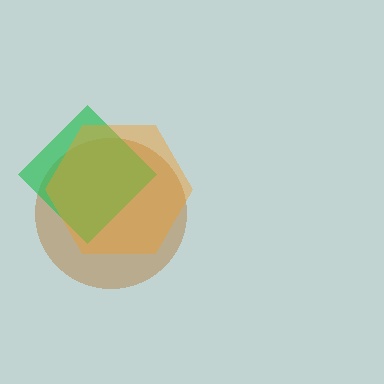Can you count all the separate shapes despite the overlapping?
Yes, there are 3 separate shapes.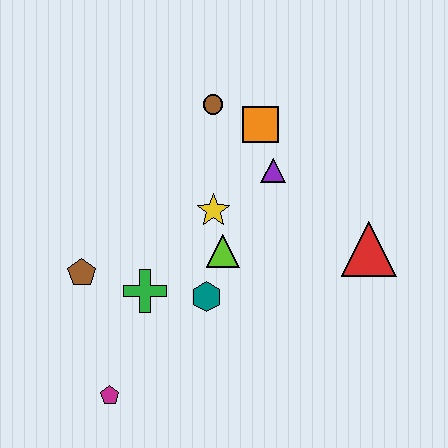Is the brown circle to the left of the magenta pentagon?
No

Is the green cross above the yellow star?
No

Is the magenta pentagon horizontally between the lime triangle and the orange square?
No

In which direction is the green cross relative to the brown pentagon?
The green cross is to the right of the brown pentagon.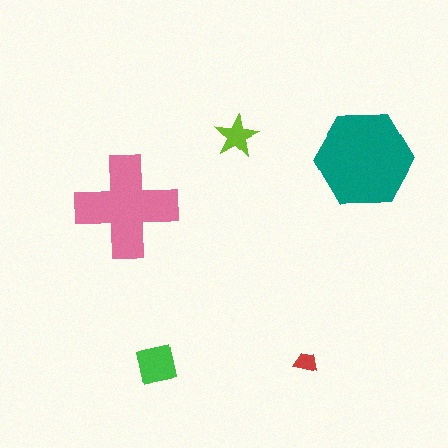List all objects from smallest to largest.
The red trapezoid, the lime star, the green square, the pink cross, the teal hexagon.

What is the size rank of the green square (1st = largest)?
3rd.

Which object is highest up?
The lime star is topmost.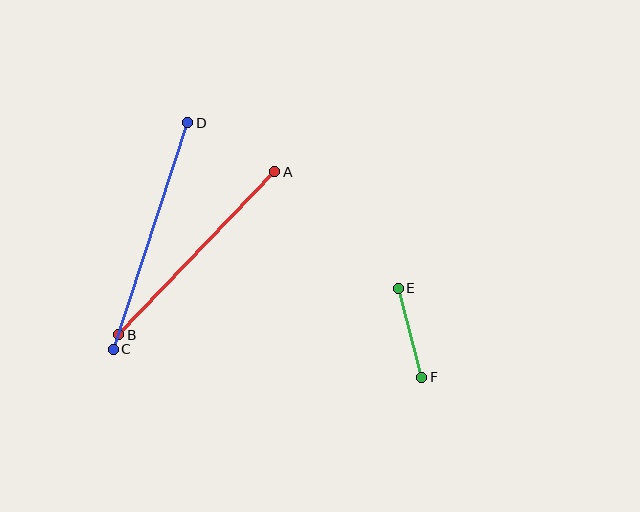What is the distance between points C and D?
The distance is approximately 238 pixels.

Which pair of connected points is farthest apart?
Points C and D are farthest apart.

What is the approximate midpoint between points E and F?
The midpoint is at approximately (410, 333) pixels.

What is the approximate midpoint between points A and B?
The midpoint is at approximately (197, 253) pixels.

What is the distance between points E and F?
The distance is approximately 92 pixels.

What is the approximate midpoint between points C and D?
The midpoint is at approximately (151, 236) pixels.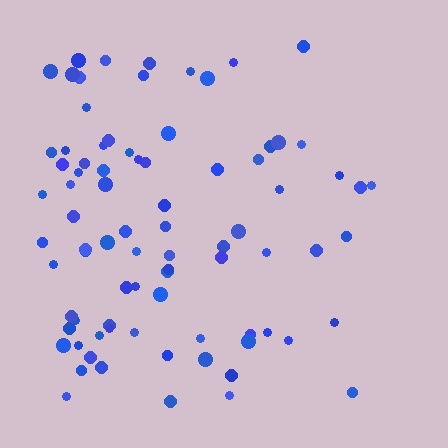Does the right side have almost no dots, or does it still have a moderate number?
Still a moderate number, just noticeably fewer than the left.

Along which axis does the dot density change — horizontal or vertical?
Horizontal.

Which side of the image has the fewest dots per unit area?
The right.